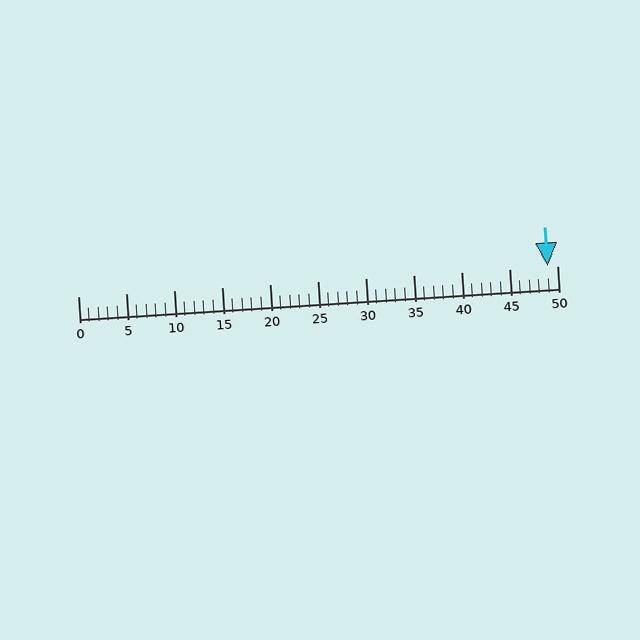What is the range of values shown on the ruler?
The ruler shows values from 0 to 50.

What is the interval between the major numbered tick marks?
The major tick marks are spaced 5 units apart.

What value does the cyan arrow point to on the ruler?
The cyan arrow points to approximately 49.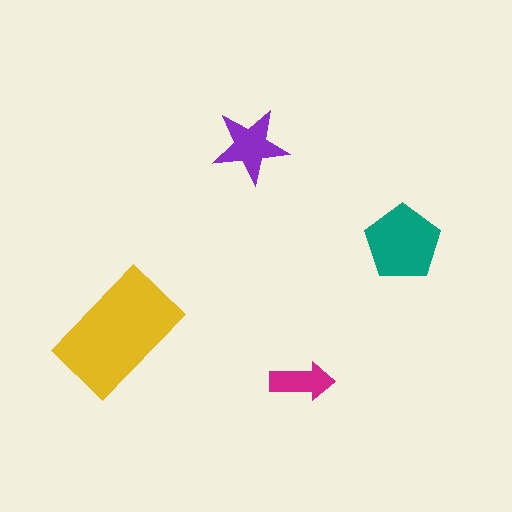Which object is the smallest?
The magenta arrow.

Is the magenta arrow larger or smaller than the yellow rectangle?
Smaller.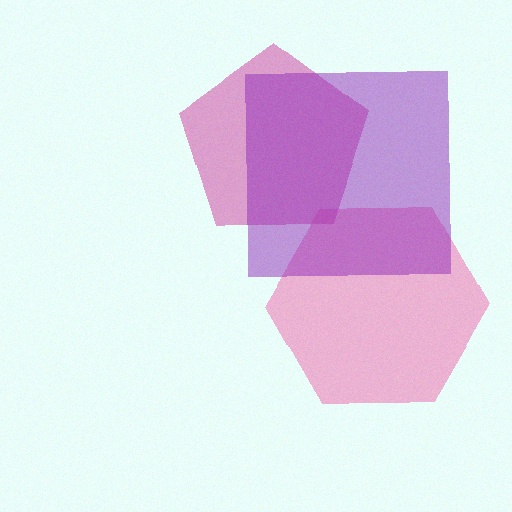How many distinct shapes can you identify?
There are 3 distinct shapes: a pink hexagon, a magenta pentagon, a purple square.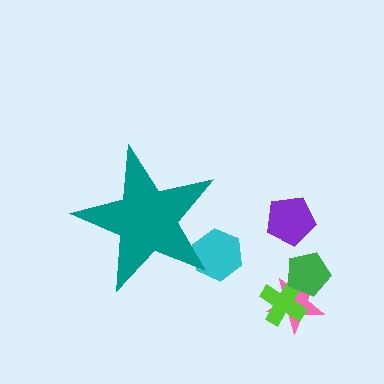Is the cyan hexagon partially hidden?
Yes, the cyan hexagon is partially hidden behind the teal star.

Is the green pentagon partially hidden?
No, the green pentagon is fully visible.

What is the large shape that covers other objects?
A teal star.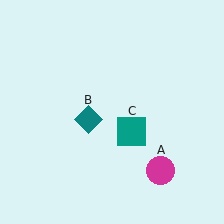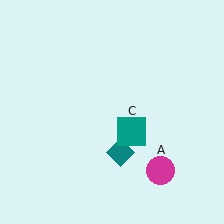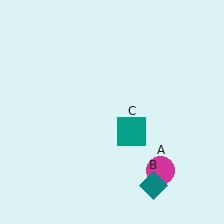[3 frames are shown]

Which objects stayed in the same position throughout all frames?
Magenta circle (object A) and teal square (object C) remained stationary.